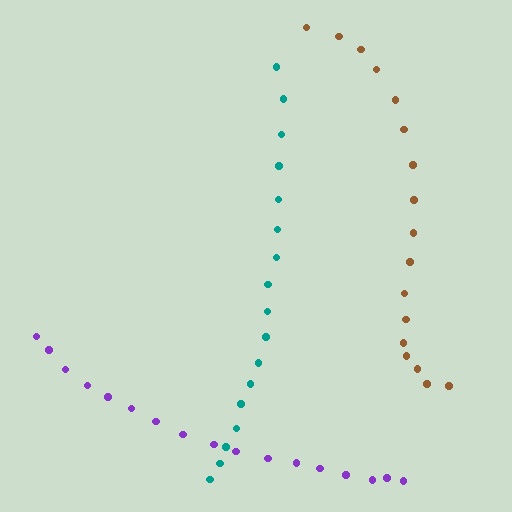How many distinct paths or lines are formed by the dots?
There are 3 distinct paths.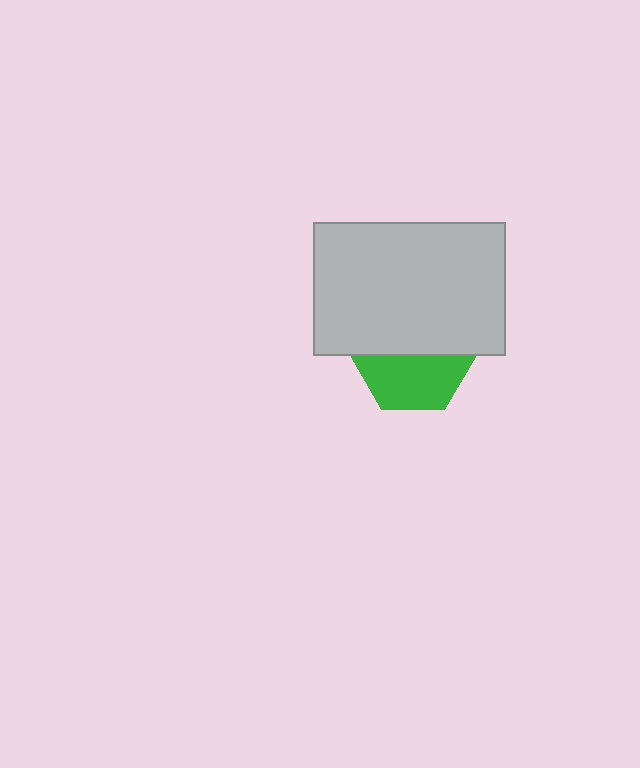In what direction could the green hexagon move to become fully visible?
The green hexagon could move down. That would shift it out from behind the light gray rectangle entirely.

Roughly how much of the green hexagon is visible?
About half of it is visible (roughly 49%).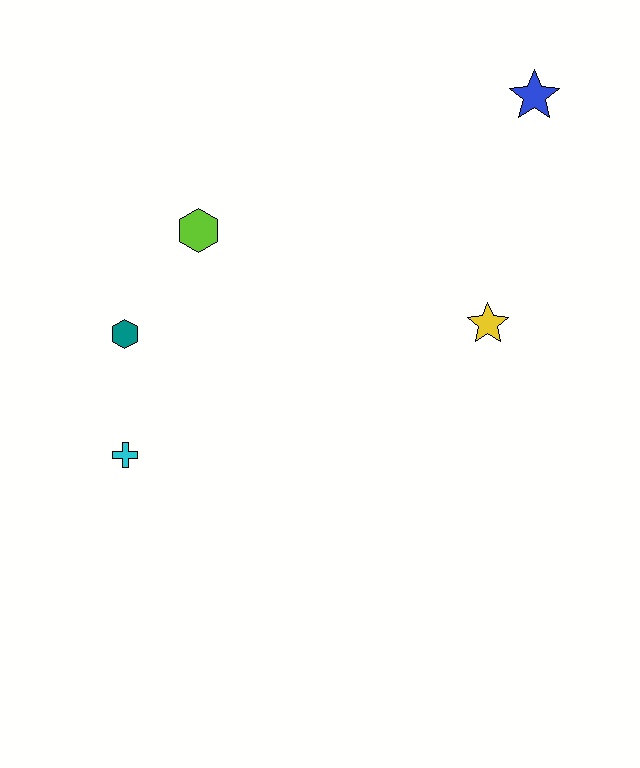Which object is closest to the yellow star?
The blue star is closest to the yellow star.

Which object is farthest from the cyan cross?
The blue star is farthest from the cyan cross.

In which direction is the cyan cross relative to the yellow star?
The cyan cross is to the left of the yellow star.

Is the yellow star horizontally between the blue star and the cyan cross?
Yes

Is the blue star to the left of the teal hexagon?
No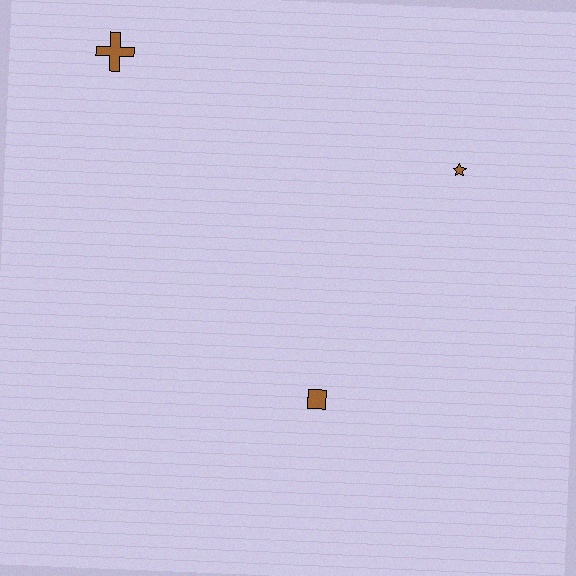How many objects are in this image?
There are 3 objects.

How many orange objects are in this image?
There are no orange objects.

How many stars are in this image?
There is 1 star.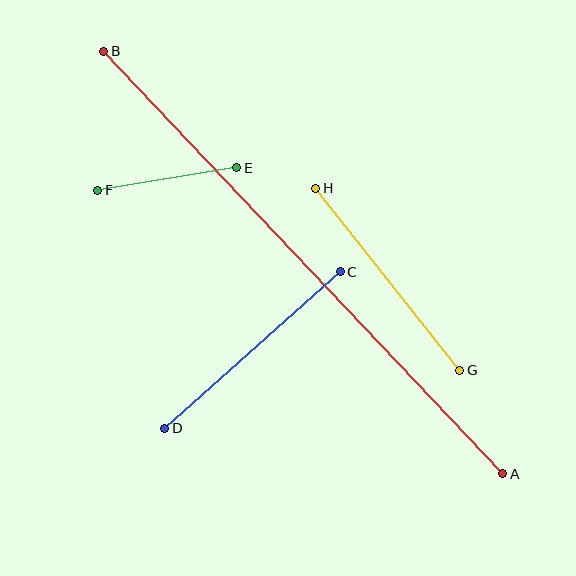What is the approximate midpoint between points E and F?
The midpoint is at approximately (167, 179) pixels.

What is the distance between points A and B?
The distance is approximately 581 pixels.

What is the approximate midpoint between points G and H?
The midpoint is at approximately (388, 279) pixels.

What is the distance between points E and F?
The distance is approximately 141 pixels.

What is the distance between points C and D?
The distance is approximately 235 pixels.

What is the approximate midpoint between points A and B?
The midpoint is at approximately (303, 263) pixels.